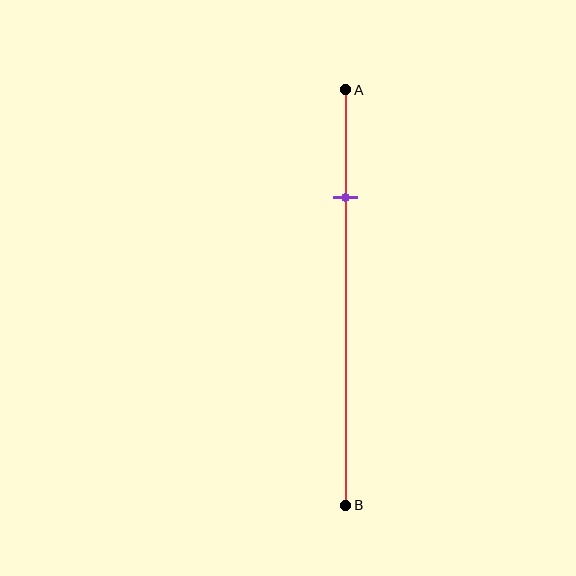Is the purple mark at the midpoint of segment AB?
No, the mark is at about 25% from A, not at the 50% midpoint.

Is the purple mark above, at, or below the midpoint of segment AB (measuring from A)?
The purple mark is above the midpoint of segment AB.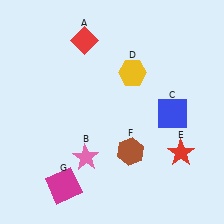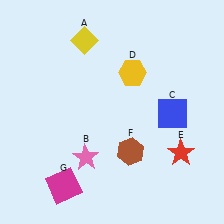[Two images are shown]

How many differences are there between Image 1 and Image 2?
There is 1 difference between the two images.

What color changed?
The diamond (A) changed from red in Image 1 to yellow in Image 2.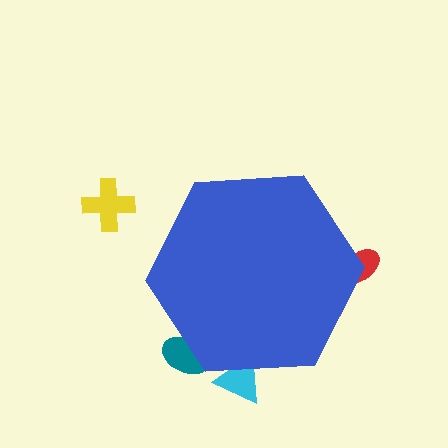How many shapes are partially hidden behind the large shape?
3 shapes are partially hidden.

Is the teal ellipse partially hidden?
Yes, the teal ellipse is partially hidden behind the blue hexagon.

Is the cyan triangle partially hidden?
Yes, the cyan triangle is partially hidden behind the blue hexagon.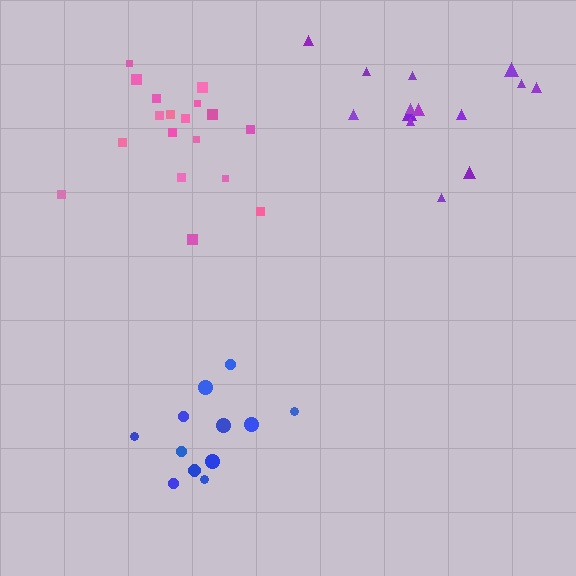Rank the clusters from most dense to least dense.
pink, blue, purple.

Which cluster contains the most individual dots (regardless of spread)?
Pink (18).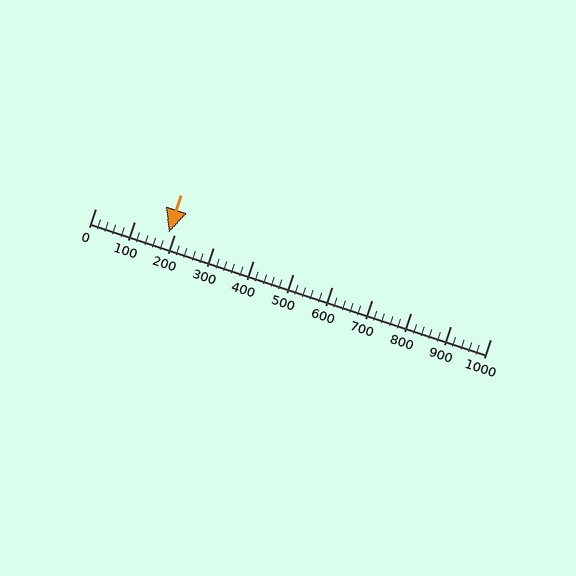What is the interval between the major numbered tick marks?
The major tick marks are spaced 100 units apart.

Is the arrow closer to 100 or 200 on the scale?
The arrow is closer to 200.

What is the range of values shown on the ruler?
The ruler shows values from 0 to 1000.